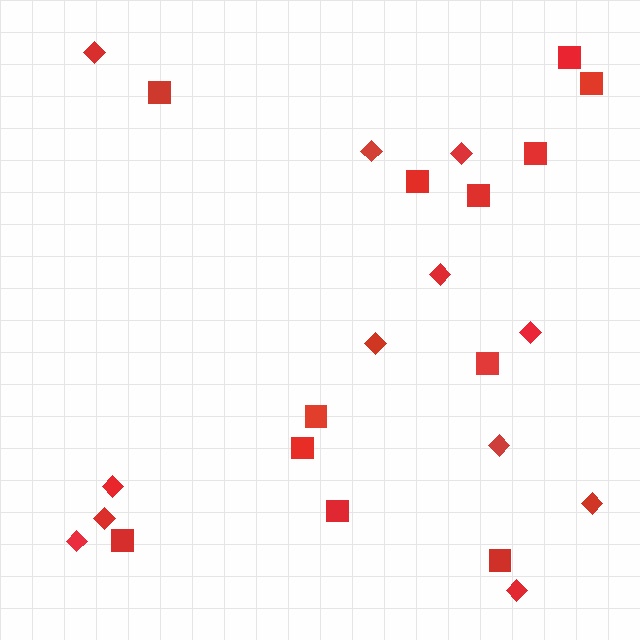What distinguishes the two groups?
There are 2 groups: one group of squares (12) and one group of diamonds (12).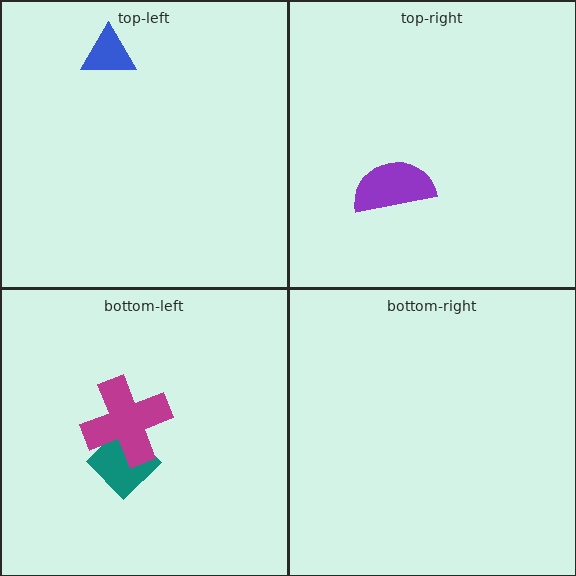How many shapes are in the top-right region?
1.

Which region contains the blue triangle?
The top-left region.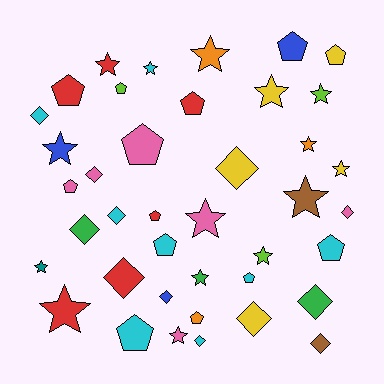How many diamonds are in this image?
There are 12 diamonds.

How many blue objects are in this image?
There are 3 blue objects.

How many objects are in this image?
There are 40 objects.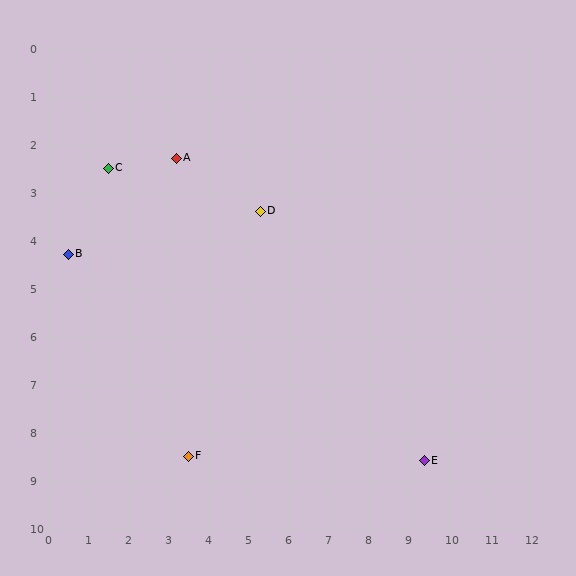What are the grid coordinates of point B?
Point B is at approximately (0.5, 4.3).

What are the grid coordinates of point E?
Point E is at approximately (9.4, 8.6).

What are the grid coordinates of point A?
Point A is at approximately (3.2, 2.3).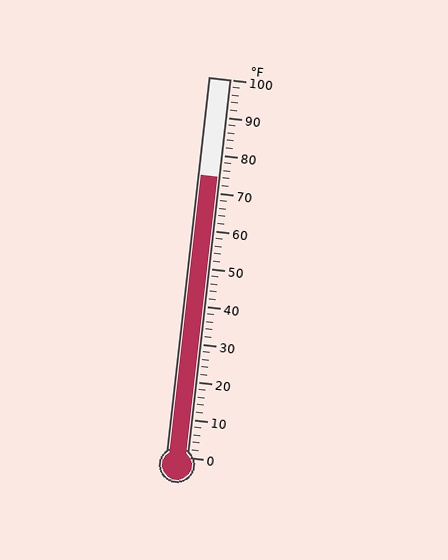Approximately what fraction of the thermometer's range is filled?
The thermometer is filled to approximately 75% of its range.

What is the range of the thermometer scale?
The thermometer scale ranges from 0°F to 100°F.